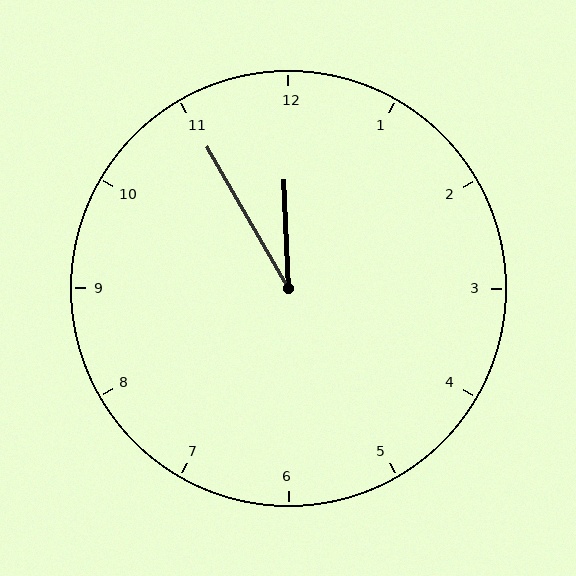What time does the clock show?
11:55.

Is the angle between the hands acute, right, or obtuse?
It is acute.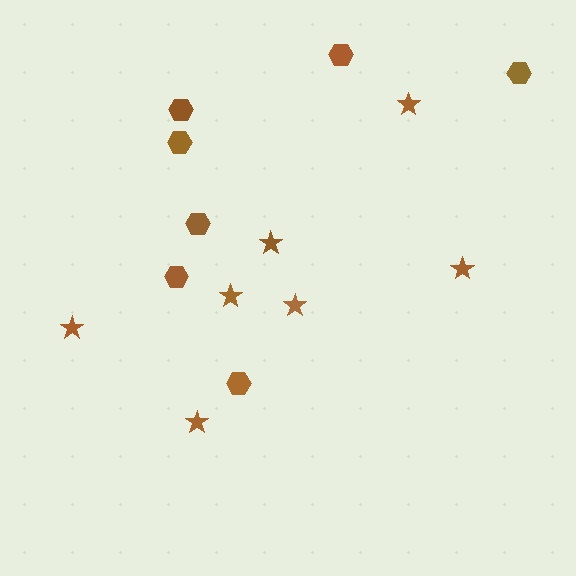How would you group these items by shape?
There are 2 groups: one group of hexagons (7) and one group of stars (7).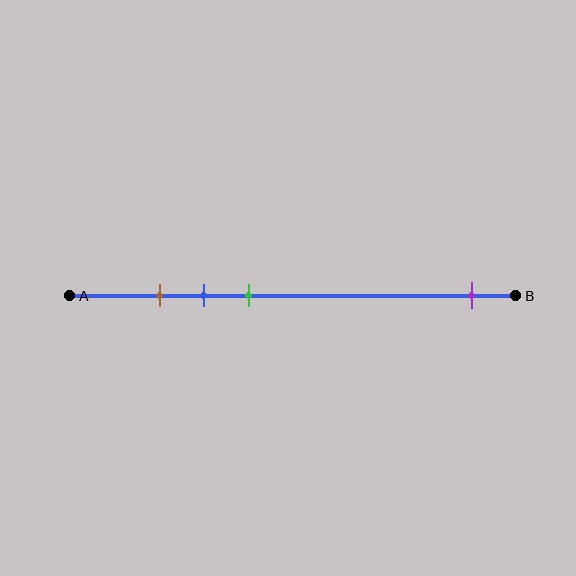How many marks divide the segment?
There are 4 marks dividing the segment.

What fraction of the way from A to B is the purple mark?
The purple mark is approximately 90% (0.9) of the way from A to B.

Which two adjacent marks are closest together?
The brown and blue marks are the closest adjacent pair.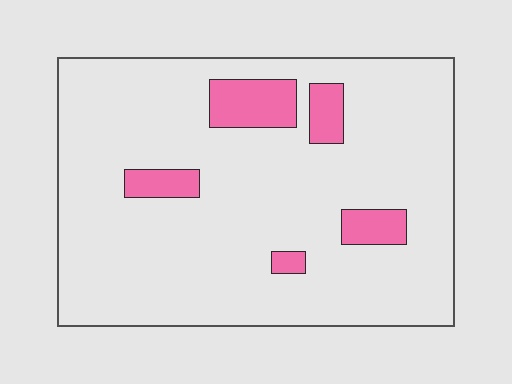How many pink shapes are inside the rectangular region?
5.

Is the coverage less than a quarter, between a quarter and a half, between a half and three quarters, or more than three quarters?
Less than a quarter.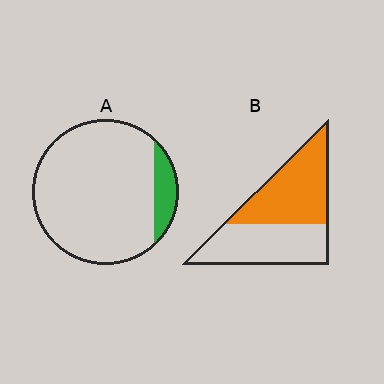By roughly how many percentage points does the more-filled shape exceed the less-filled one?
By roughly 40 percentage points (B over A).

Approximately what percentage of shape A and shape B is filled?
A is approximately 10% and B is approximately 50%.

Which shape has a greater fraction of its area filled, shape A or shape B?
Shape B.